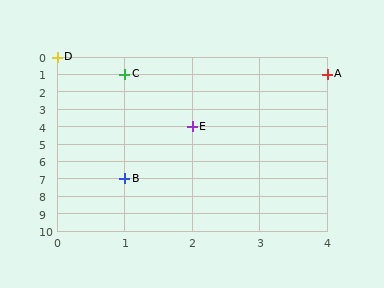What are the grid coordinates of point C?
Point C is at grid coordinates (1, 1).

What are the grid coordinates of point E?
Point E is at grid coordinates (2, 4).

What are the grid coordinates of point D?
Point D is at grid coordinates (0, 0).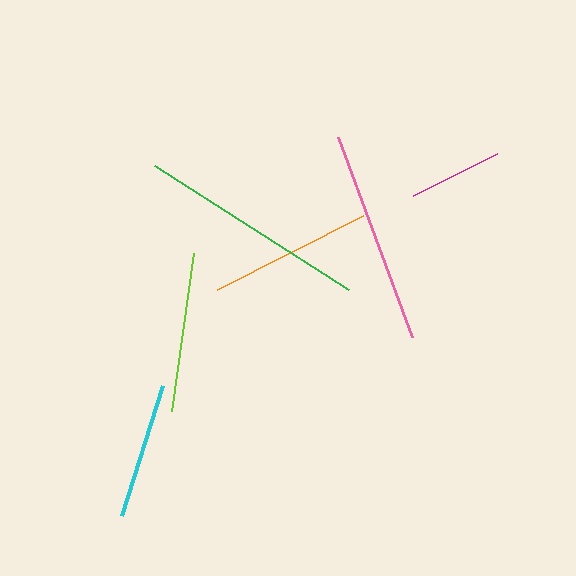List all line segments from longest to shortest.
From longest to shortest: green, pink, orange, lime, cyan, magenta.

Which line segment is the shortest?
The magenta line is the shortest at approximately 94 pixels.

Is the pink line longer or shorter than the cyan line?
The pink line is longer than the cyan line.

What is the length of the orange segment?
The orange segment is approximately 164 pixels long.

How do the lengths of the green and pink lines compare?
The green and pink lines are approximately the same length.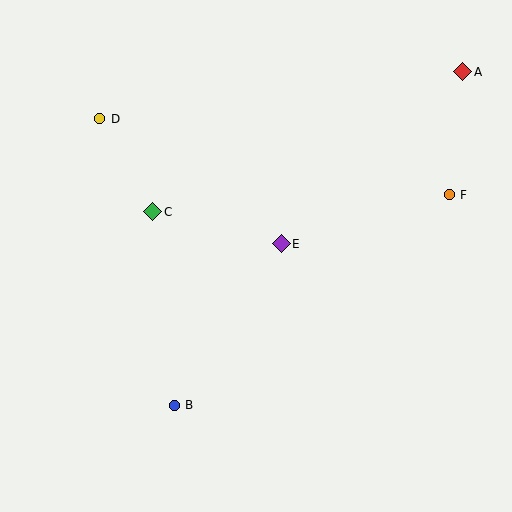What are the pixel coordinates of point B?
Point B is at (174, 405).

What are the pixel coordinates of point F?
Point F is at (449, 195).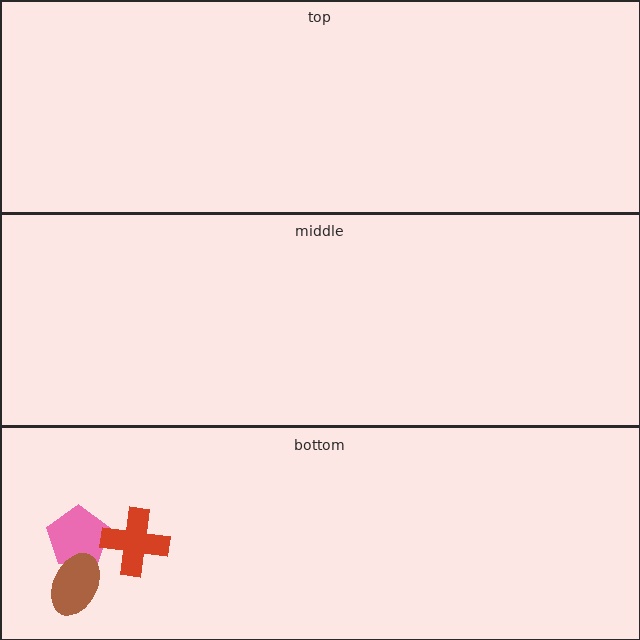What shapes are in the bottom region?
The pink pentagon, the brown ellipse, the red cross.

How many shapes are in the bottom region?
3.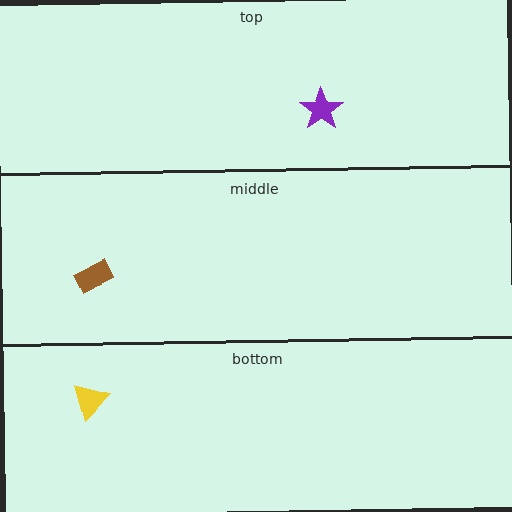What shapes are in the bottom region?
The yellow triangle.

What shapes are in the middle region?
The brown rectangle.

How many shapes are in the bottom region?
1.